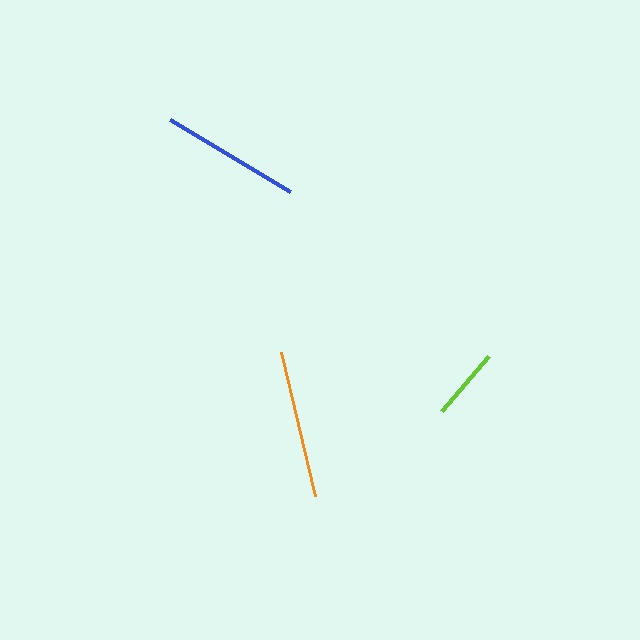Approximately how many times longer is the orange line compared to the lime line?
The orange line is approximately 2.1 times the length of the lime line.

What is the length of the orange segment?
The orange segment is approximately 148 pixels long.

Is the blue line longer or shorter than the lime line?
The blue line is longer than the lime line.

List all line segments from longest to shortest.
From longest to shortest: orange, blue, lime.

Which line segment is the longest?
The orange line is the longest at approximately 148 pixels.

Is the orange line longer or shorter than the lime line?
The orange line is longer than the lime line.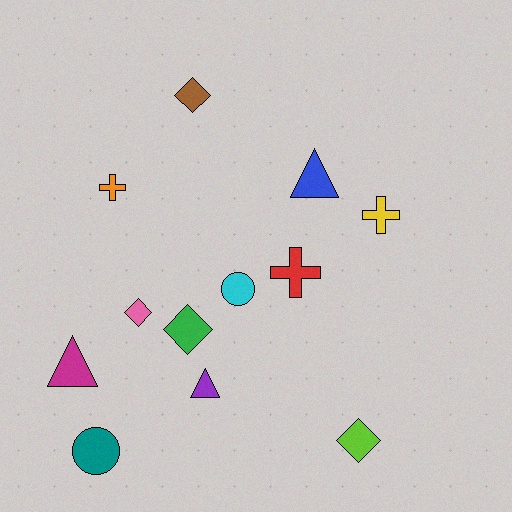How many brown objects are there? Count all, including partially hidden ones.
There is 1 brown object.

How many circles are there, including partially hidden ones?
There are 2 circles.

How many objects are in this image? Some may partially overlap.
There are 12 objects.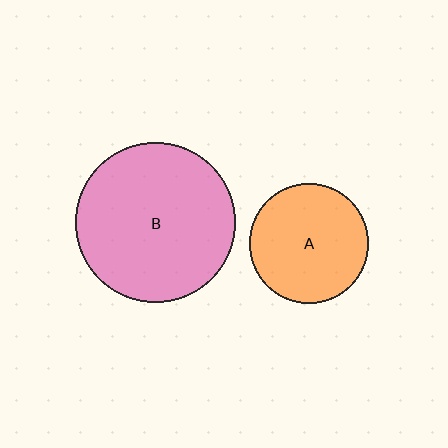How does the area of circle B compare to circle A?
Approximately 1.8 times.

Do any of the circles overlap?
No, none of the circles overlap.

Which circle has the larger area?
Circle B (pink).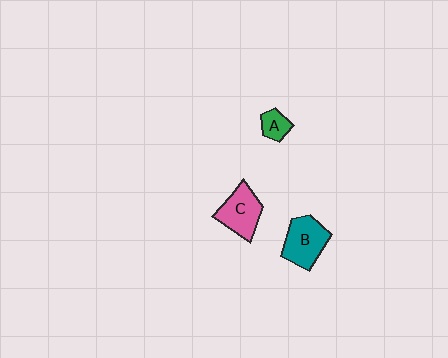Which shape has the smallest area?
Shape A (green).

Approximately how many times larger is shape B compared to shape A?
Approximately 2.4 times.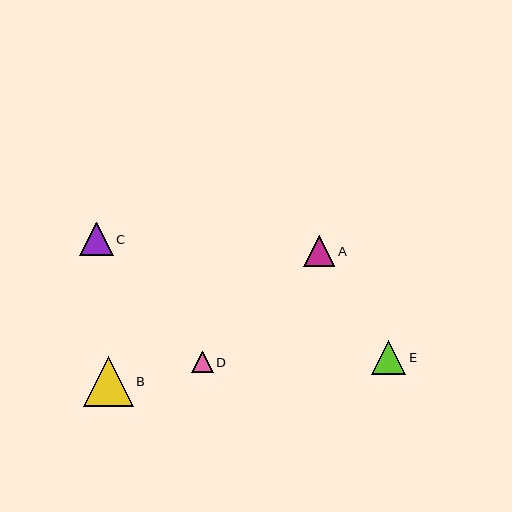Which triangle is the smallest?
Triangle D is the smallest with a size of approximately 21 pixels.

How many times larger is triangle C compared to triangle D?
Triangle C is approximately 1.6 times the size of triangle D.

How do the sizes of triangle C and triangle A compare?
Triangle C and triangle A are approximately the same size.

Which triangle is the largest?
Triangle B is the largest with a size of approximately 50 pixels.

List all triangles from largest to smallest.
From largest to smallest: B, E, C, A, D.